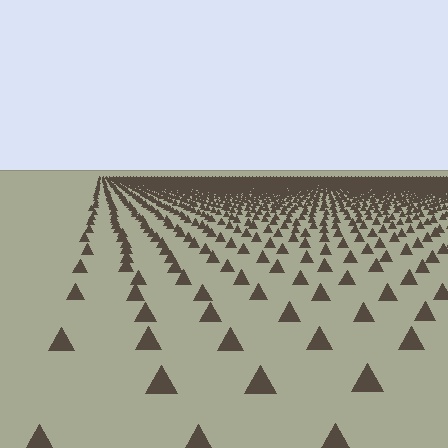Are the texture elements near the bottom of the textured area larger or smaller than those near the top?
Larger. Near the bottom, elements are closer to the viewer and appear at a bigger on-screen size.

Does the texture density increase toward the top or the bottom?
Density increases toward the top.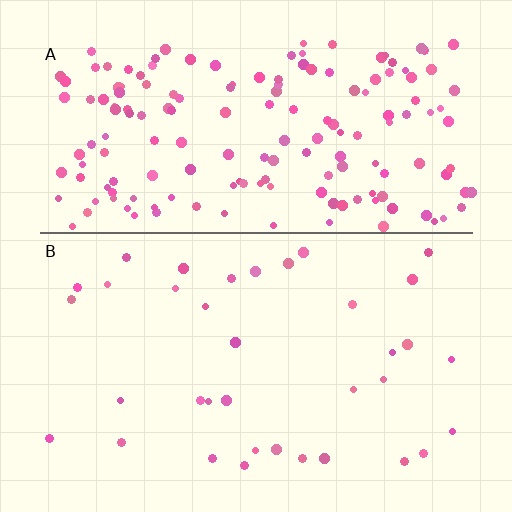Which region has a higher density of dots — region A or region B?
A (the top).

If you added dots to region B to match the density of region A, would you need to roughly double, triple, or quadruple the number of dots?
Approximately quadruple.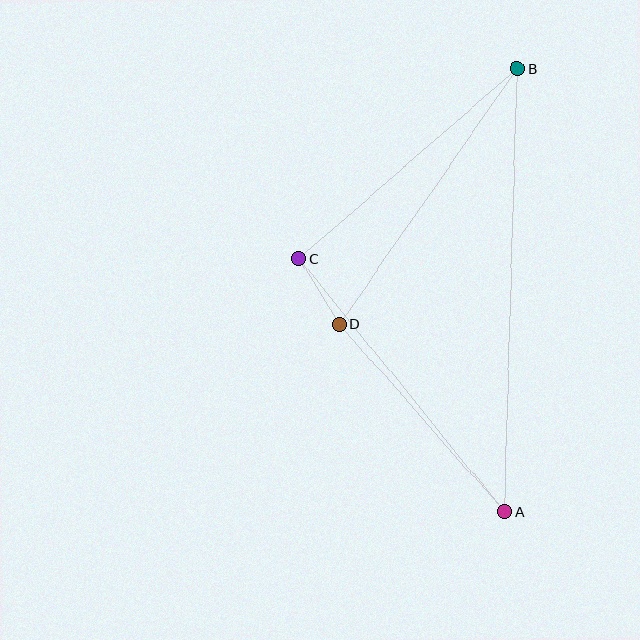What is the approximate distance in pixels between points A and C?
The distance between A and C is approximately 326 pixels.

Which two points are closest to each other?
Points C and D are closest to each other.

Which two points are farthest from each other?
Points A and B are farthest from each other.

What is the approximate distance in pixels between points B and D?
The distance between B and D is approximately 311 pixels.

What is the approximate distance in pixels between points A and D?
The distance between A and D is approximately 250 pixels.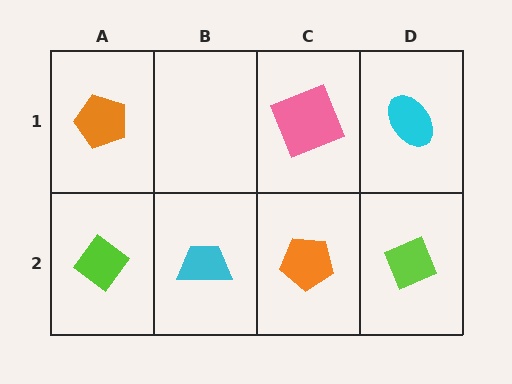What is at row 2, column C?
An orange pentagon.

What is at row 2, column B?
A cyan trapezoid.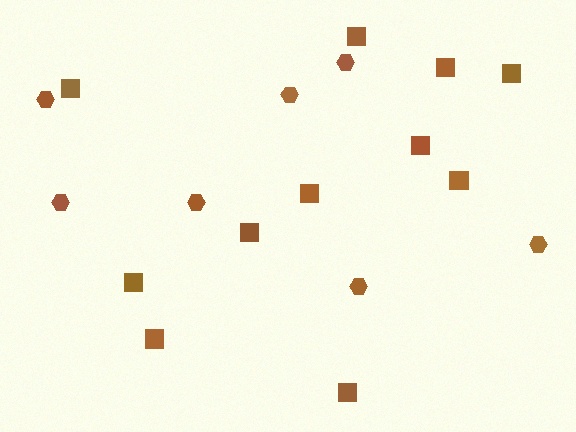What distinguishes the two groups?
There are 2 groups: one group of hexagons (7) and one group of squares (11).